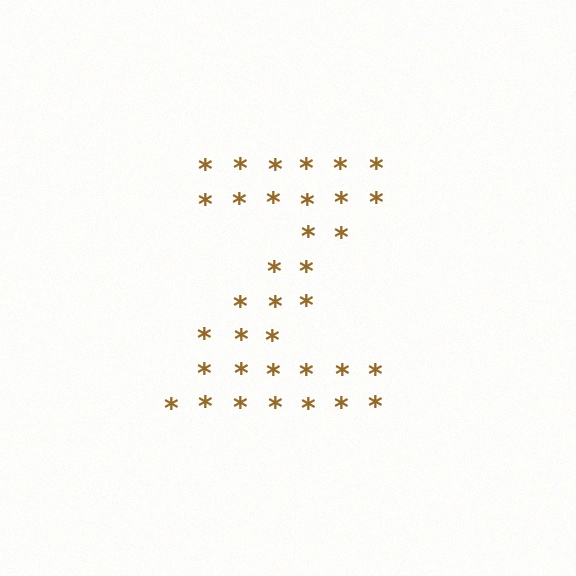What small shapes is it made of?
It is made of small asterisks.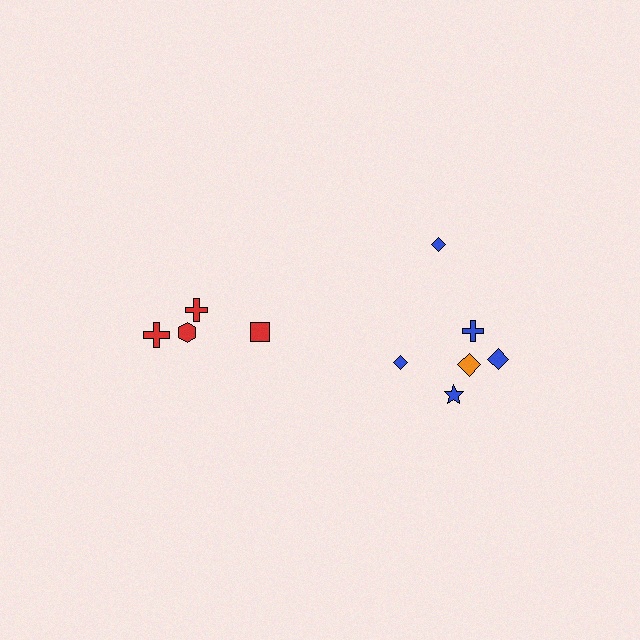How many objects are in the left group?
There are 4 objects.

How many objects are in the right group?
There are 6 objects.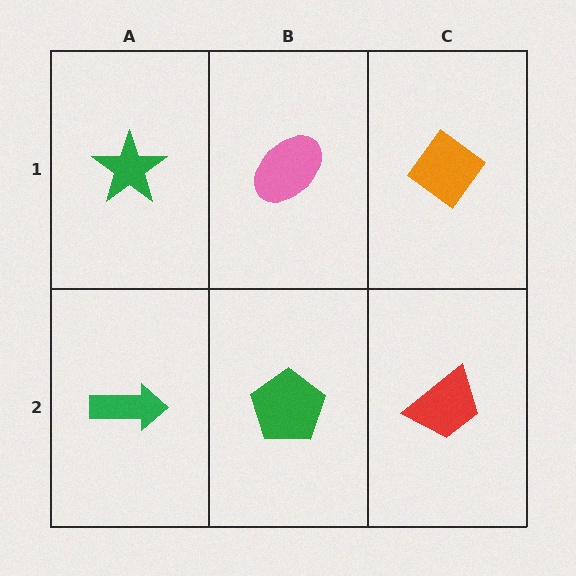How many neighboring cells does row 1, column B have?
3.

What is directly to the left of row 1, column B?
A green star.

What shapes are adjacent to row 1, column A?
A green arrow (row 2, column A), a pink ellipse (row 1, column B).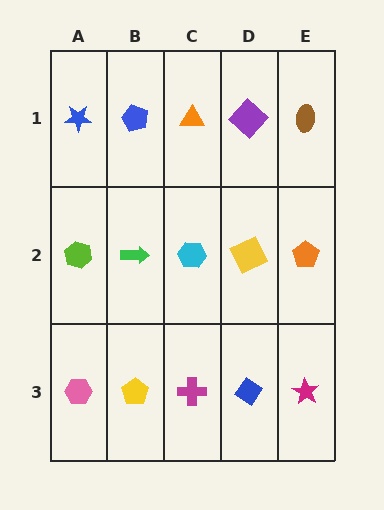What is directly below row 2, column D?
A blue diamond.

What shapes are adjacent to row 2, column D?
A purple diamond (row 1, column D), a blue diamond (row 3, column D), a cyan hexagon (row 2, column C), an orange pentagon (row 2, column E).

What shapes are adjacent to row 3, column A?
A lime hexagon (row 2, column A), a yellow pentagon (row 3, column B).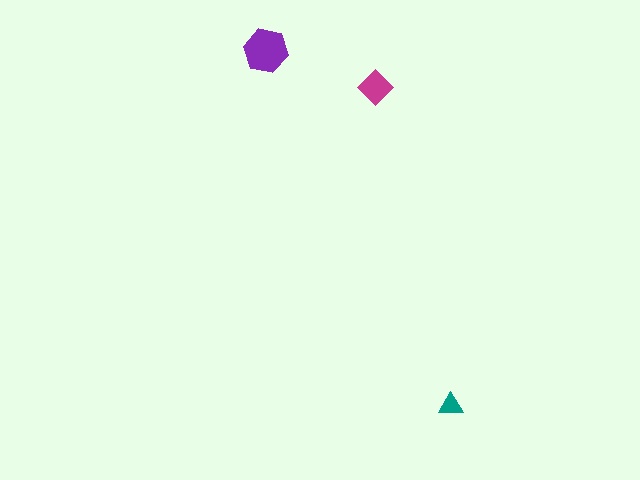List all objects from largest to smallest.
The purple hexagon, the magenta diamond, the teal triangle.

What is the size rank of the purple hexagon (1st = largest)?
1st.